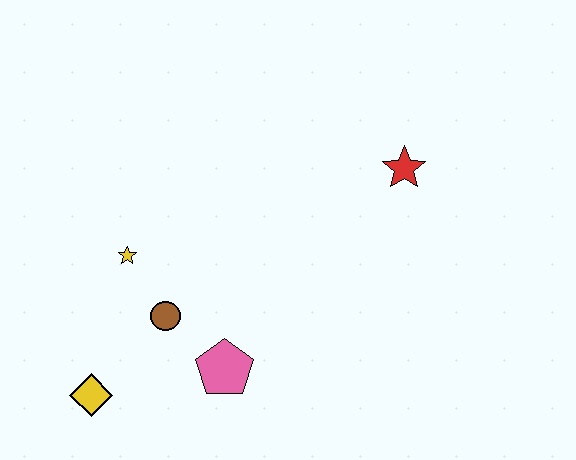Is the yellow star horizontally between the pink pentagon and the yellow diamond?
Yes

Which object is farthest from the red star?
The yellow diamond is farthest from the red star.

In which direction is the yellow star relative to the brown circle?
The yellow star is above the brown circle.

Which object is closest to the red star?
The pink pentagon is closest to the red star.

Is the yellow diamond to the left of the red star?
Yes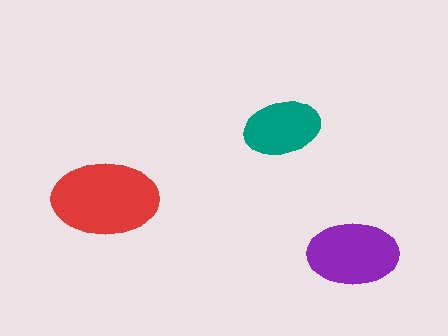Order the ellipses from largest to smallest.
the red one, the purple one, the teal one.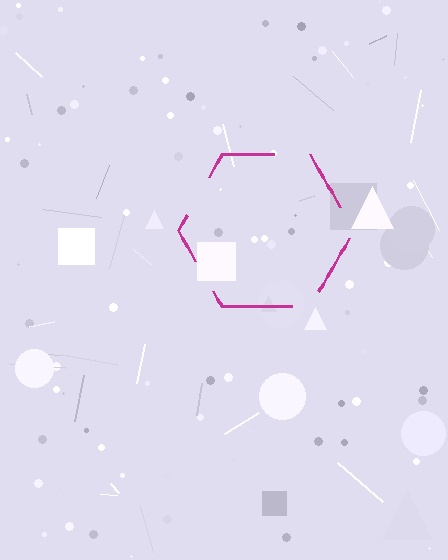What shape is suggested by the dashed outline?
The dashed outline suggests a hexagon.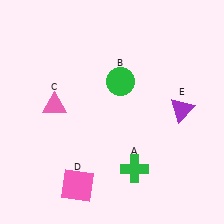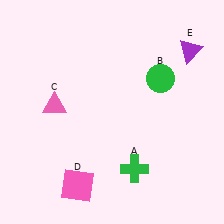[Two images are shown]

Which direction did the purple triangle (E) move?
The purple triangle (E) moved up.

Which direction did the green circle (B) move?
The green circle (B) moved right.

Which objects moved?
The objects that moved are: the green circle (B), the purple triangle (E).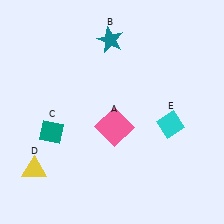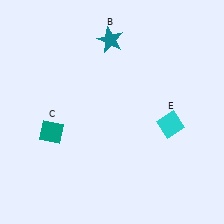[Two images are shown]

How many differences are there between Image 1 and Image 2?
There are 2 differences between the two images.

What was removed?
The pink square (A), the yellow triangle (D) were removed in Image 2.